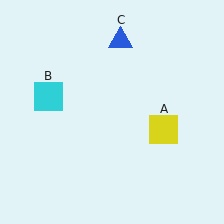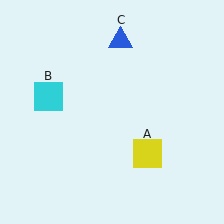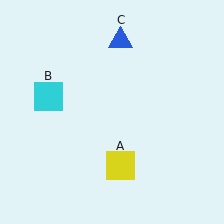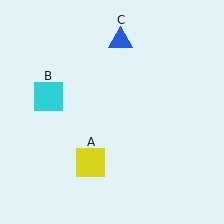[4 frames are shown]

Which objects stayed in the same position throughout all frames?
Cyan square (object B) and blue triangle (object C) remained stationary.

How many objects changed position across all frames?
1 object changed position: yellow square (object A).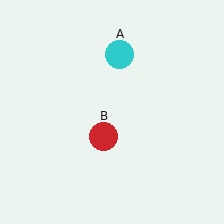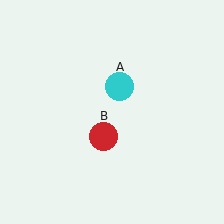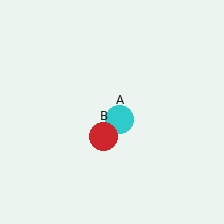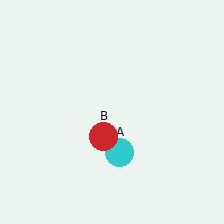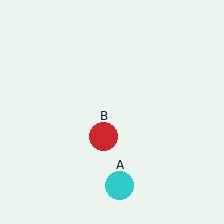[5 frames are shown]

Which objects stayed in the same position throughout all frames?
Red circle (object B) remained stationary.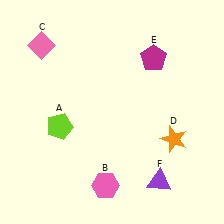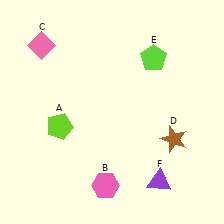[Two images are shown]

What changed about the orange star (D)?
In Image 1, D is orange. In Image 2, it changed to brown.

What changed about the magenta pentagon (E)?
In Image 1, E is magenta. In Image 2, it changed to lime.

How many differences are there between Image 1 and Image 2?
There are 2 differences between the two images.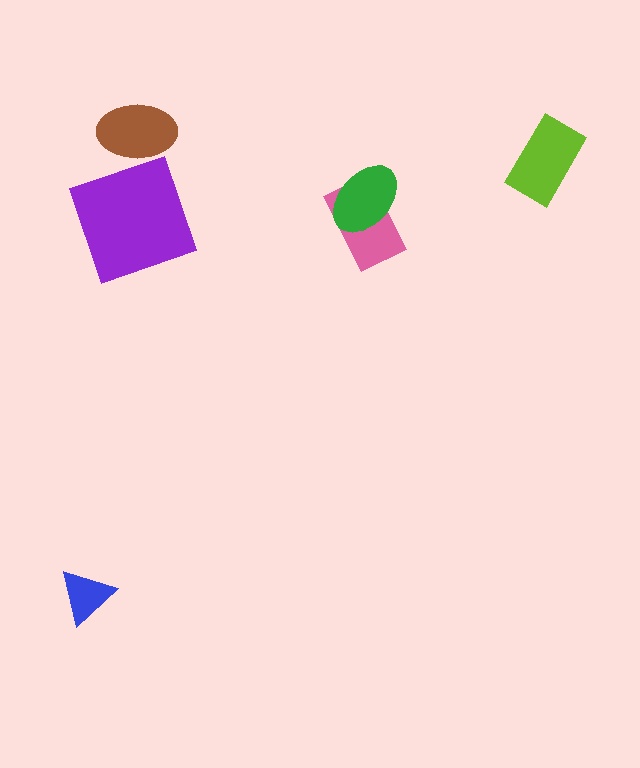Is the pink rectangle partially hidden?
Yes, it is partially covered by another shape.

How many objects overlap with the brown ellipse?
0 objects overlap with the brown ellipse.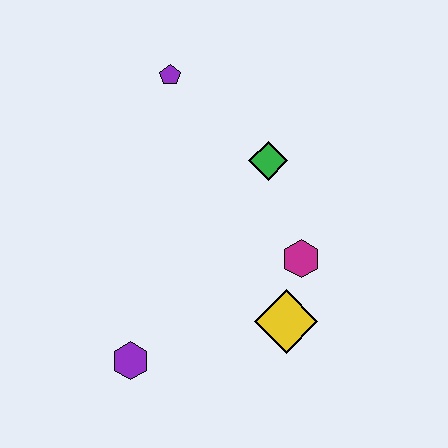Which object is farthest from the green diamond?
The purple hexagon is farthest from the green diamond.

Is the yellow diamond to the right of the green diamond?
Yes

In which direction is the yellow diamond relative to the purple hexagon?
The yellow diamond is to the right of the purple hexagon.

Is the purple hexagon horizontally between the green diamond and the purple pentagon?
No